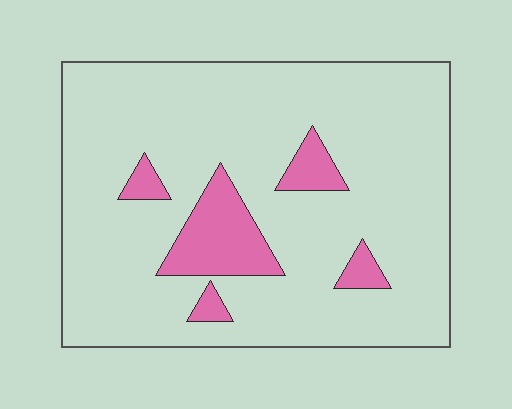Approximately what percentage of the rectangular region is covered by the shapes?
Approximately 10%.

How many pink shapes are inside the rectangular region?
5.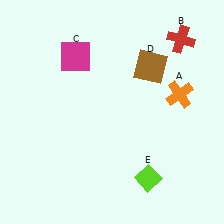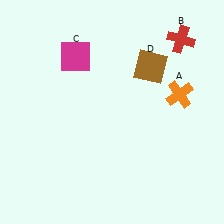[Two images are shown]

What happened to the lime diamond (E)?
The lime diamond (E) was removed in Image 2. It was in the bottom-right area of Image 1.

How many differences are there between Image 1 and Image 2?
There is 1 difference between the two images.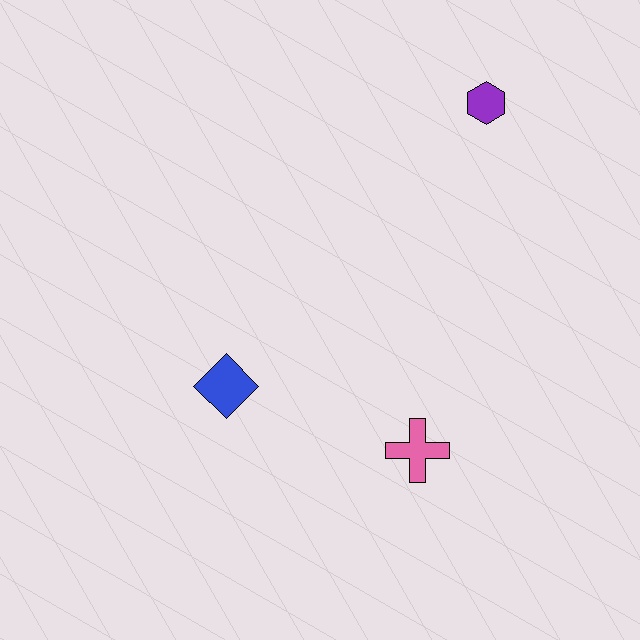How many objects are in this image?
There are 3 objects.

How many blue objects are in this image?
There is 1 blue object.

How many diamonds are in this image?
There is 1 diamond.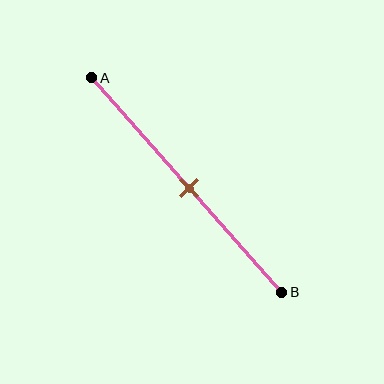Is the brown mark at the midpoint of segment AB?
Yes, the mark is approximately at the midpoint.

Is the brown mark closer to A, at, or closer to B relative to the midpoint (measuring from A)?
The brown mark is approximately at the midpoint of segment AB.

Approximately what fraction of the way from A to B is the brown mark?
The brown mark is approximately 50% of the way from A to B.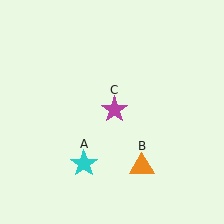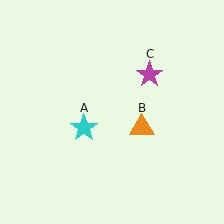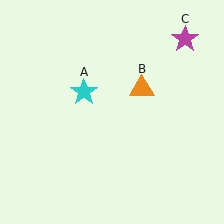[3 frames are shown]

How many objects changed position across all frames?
3 objects changed position: cyan star (object A), orange triangle (object B), magenta star (object C).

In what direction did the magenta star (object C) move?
The magenta star (object C) moved up and to the right.